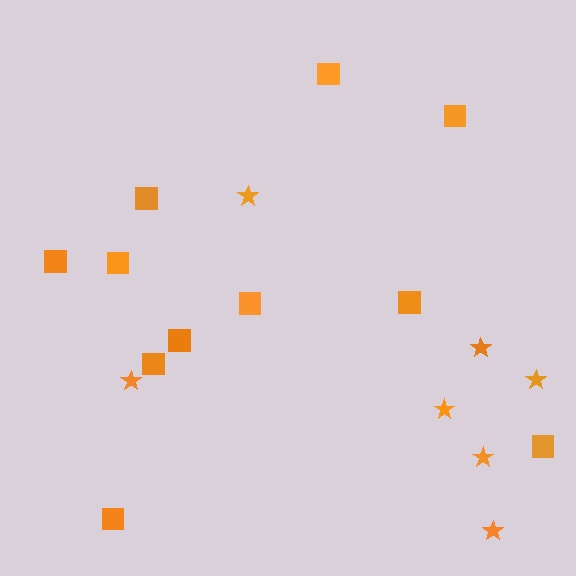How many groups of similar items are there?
There are 2 groups: one group of stars (7) and one group of squares (11).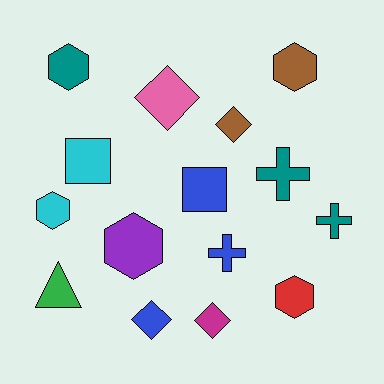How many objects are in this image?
There are 15 objects.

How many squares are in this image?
There are 2 squares.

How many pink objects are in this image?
There is 1 pink object.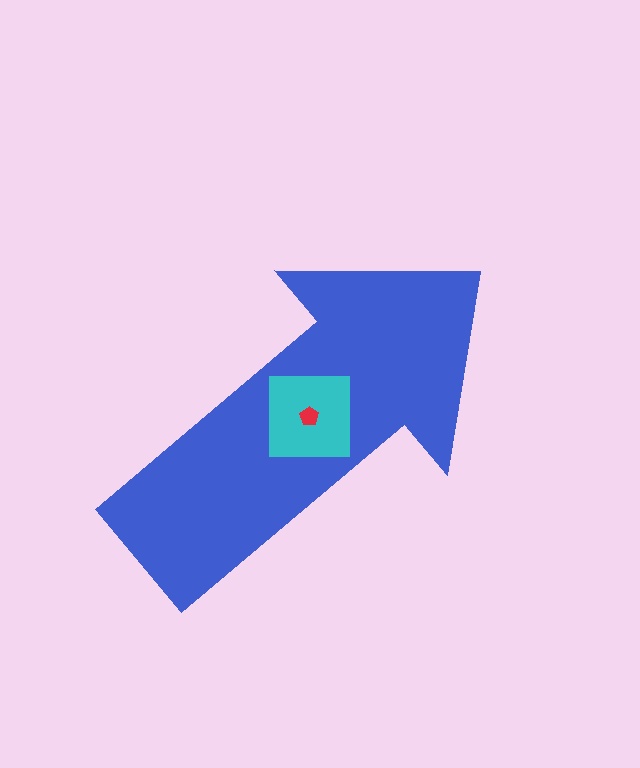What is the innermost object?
The red pentagon.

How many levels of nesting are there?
3.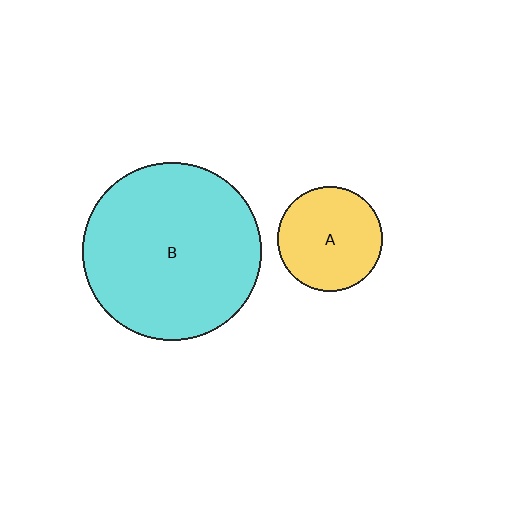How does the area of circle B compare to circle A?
Approximately 2.9 times.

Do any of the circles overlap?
No, none of the circles overlap.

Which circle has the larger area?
Circle B (cyan).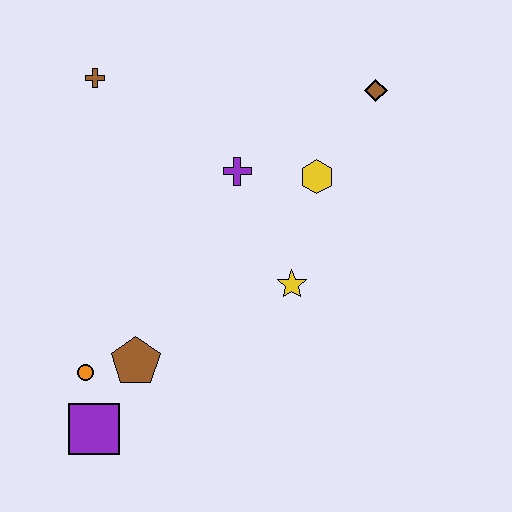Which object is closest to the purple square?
The orange circle is closest to the purple square.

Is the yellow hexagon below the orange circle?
No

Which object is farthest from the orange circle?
The brown diamond is farthest from the orange circle.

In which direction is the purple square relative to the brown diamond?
The purple square is below the brown diamond.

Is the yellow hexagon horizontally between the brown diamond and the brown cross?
Yes